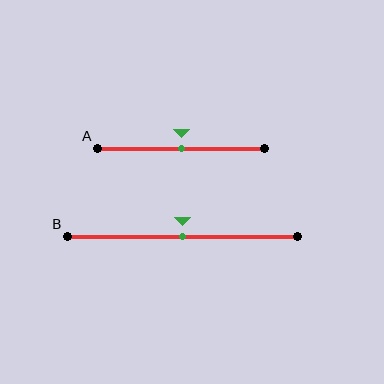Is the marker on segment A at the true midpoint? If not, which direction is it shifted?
Yes, the marker on segment A is at the true midpoint.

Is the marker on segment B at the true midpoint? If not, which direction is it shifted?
Yes, the marker on segment B is at the true midpoint.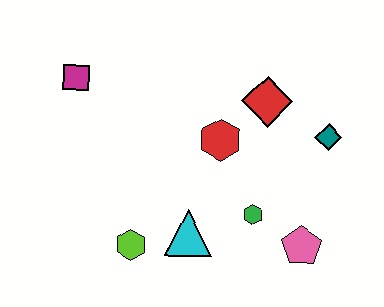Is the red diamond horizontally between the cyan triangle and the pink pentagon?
Yes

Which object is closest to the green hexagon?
The pink pentagon is closest to the green hexagon.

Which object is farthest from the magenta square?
The pink pentagon is farthest from the magenta square.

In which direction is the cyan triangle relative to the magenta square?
The cyan triangle is below the magenta square.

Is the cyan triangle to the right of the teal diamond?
No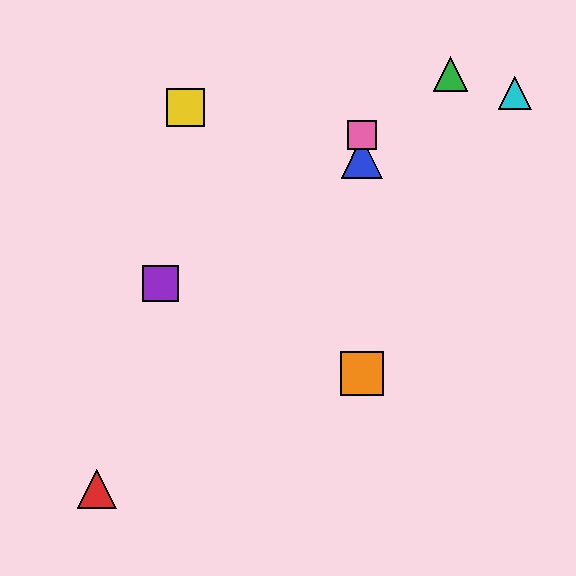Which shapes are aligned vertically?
The blue triangle, the orange square, the pink square are aligned vertically.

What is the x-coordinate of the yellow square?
The yellow square is at x≈186.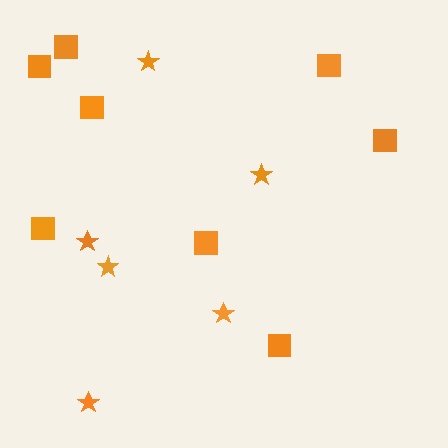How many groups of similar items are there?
There are 2 groups: one group of squares (8) and one group of stars (6).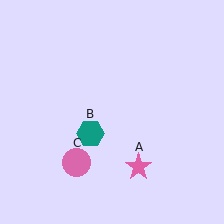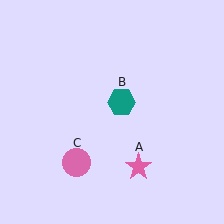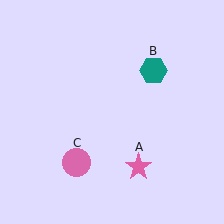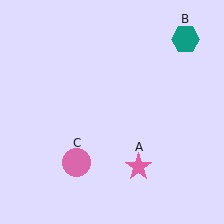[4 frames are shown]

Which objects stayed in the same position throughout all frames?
Pink star (object A) and pink circle (object C) remained stationary.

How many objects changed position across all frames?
1 object changed position: teal hexagon (object B).